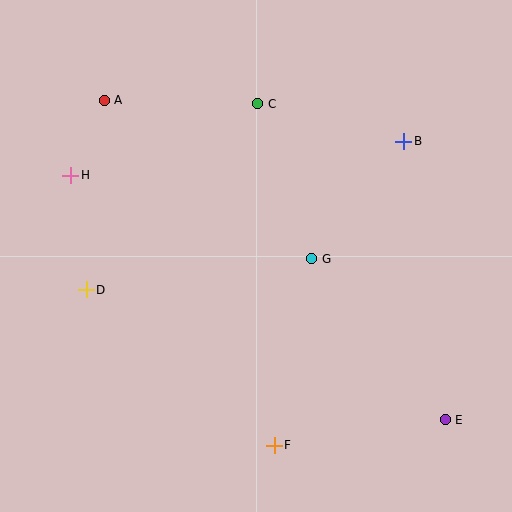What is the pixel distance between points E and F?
The distance between E and F is 173 pixels.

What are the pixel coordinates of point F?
Point F is at (274, 445).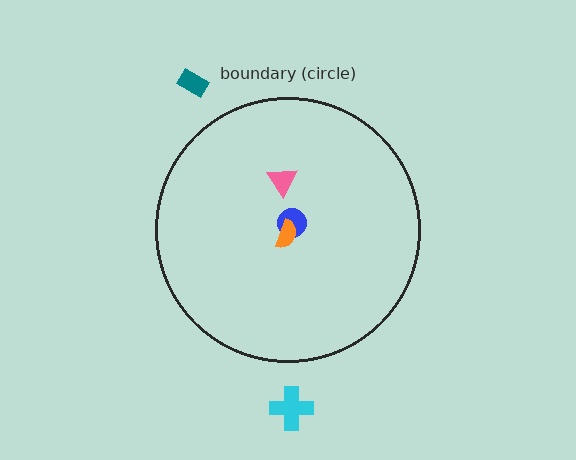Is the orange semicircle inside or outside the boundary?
Inside.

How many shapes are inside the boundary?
3 inside, 2 outside.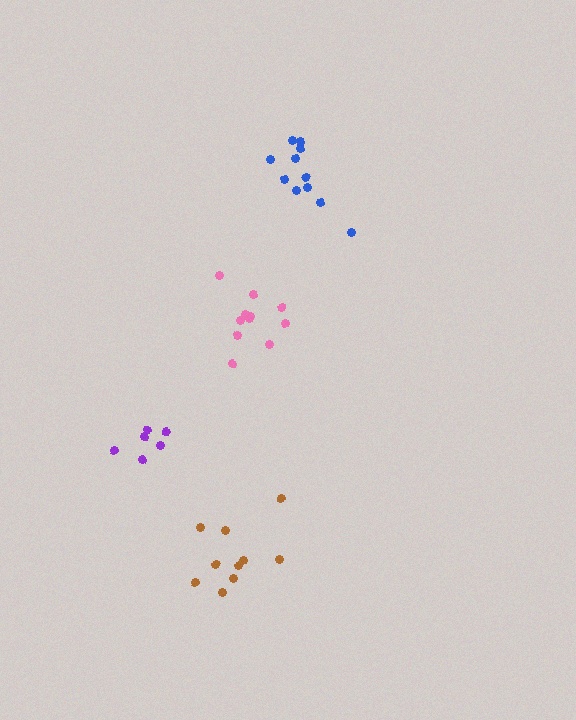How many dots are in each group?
Group 1: 6 dots, Group 2: 10 dots, Group 3: 11 dots, Group 4: 11 dots (38 total).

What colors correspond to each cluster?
The clusters are colored: purple, brown, pink, blue.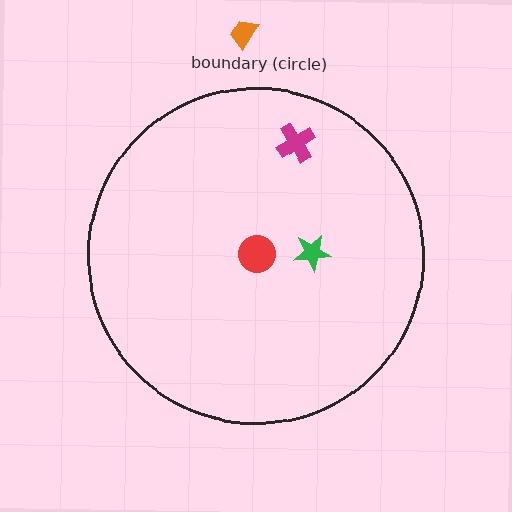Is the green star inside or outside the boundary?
Inside.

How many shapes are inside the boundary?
3 inside, 1 outside.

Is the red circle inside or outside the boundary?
Inside.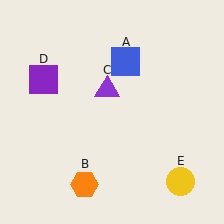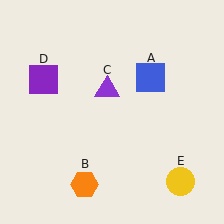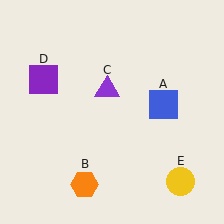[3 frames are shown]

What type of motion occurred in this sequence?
The blue square (object A) rotated clockwise around the center of the scene.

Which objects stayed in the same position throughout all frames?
Orange hexagon (object B) and purple triangle (object C) and purple square (object D) and yellow circle (object E) remained stationary.